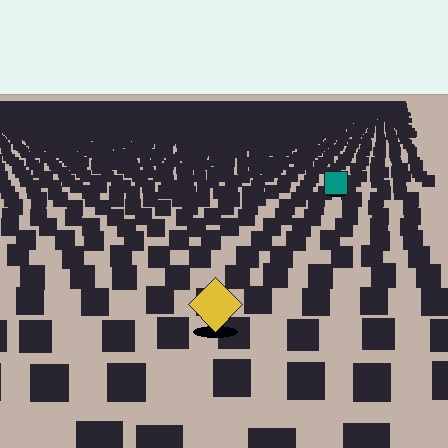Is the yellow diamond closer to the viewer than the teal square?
Yes. The yellow diamond is closer — you can tell from the texture gradient: the ground texture is coarser near it.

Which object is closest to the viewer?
The yellow diamond is closest. The texture marks near it are larger and more spread out.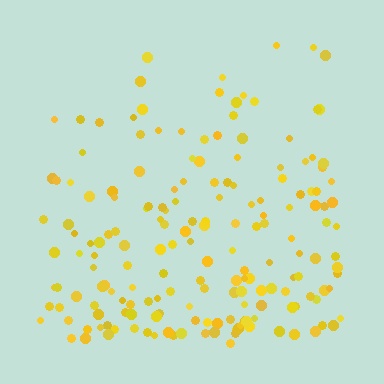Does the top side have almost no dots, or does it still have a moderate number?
Still a moderate number, just noticeably fewer than the bottom.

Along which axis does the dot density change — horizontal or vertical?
Vertical.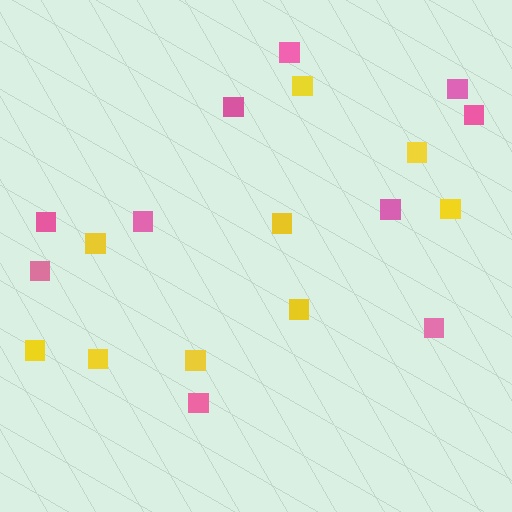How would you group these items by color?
There are 2 groups: one group of pink squares (10) and one group of yellow squares (9).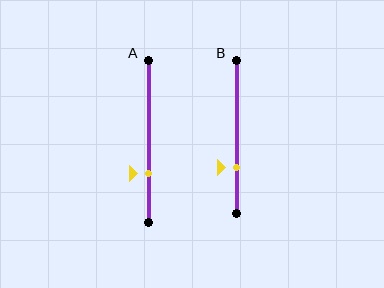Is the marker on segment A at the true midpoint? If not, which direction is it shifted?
No, the marker on segment A is shifted downward by about 20% of the segment length.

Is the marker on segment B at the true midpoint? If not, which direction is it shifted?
No, the marker on segment B is shifted downward by about 20% of the segment length.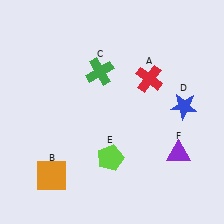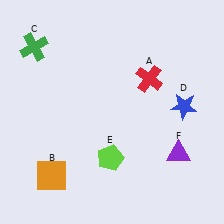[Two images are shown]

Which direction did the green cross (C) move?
The green cross (C) moved left.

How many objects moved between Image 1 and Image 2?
1 object moved between the two images.